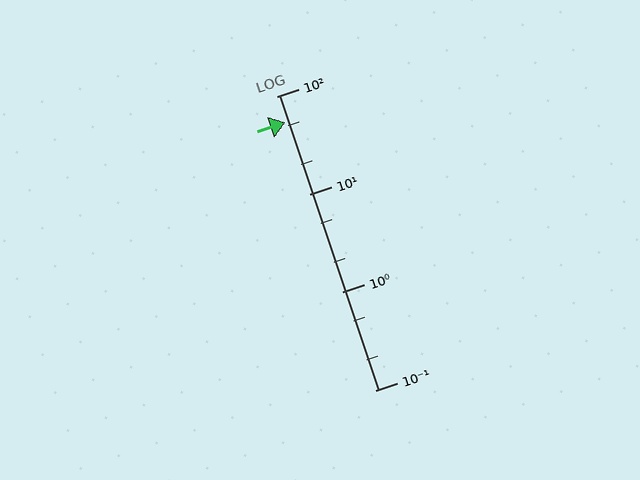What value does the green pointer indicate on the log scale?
The pointer indicates approximately 54.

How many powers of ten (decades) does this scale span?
The scale spans 3 decades, from 0.1 to 100.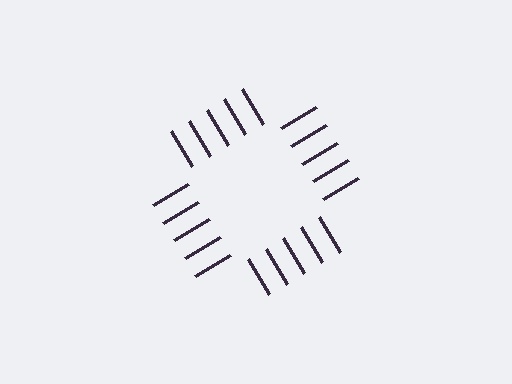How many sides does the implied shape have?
4 sides — the line-ends trace a square.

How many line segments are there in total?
20 — 5 along each of the 4 edges.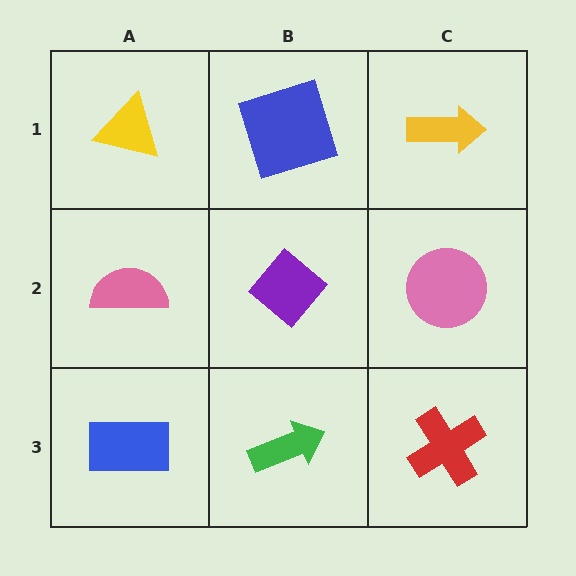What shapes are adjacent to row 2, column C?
A yellow arrow (row 1, column C), a red cross (row 3, column C), a purple diamond (row 2, column B).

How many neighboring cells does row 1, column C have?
2.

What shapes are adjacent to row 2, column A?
A yellow triangle (row 1, column A), a blue rectangle (row 3, column A), a purple diamond (row 2, column B).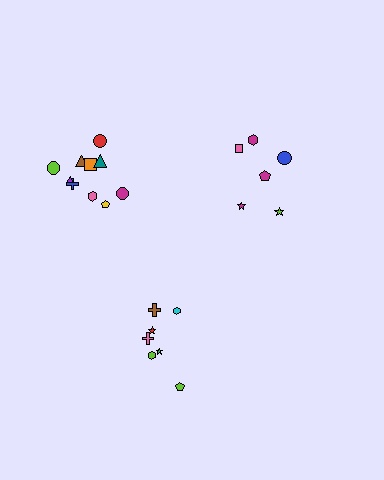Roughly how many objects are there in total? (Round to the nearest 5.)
Roughly 25 objects in total.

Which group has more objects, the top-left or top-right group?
The top-left group.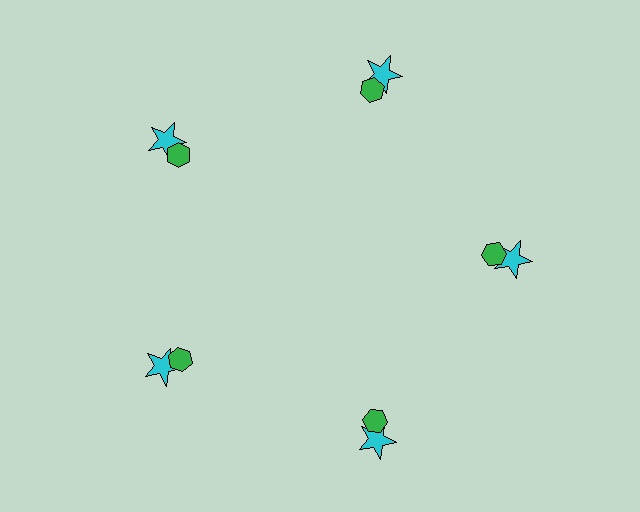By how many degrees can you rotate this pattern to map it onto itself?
The pattern maps onto itself every 72 degrees of rotation.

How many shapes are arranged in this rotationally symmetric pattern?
There are 10 shapes, arranged in 5 groups of 2.